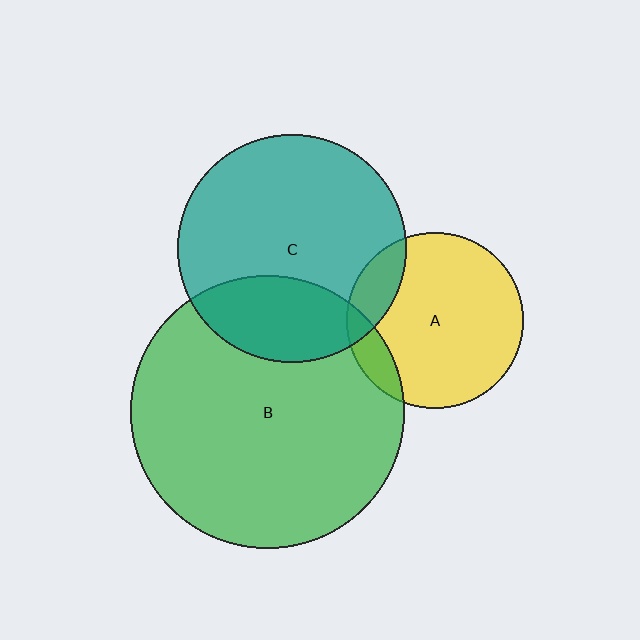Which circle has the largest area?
Circle B (green).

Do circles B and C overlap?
Yes.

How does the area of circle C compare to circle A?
Approximately 1.7 times.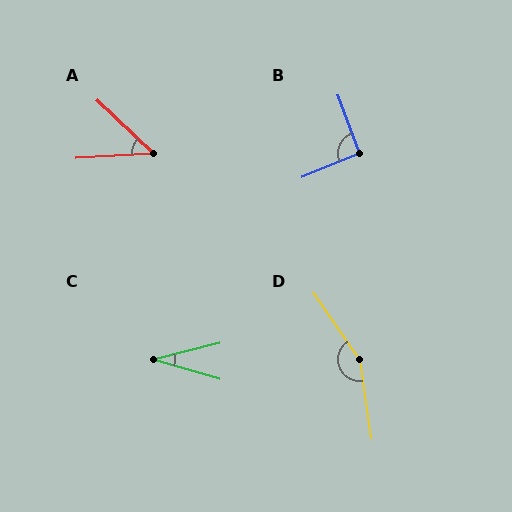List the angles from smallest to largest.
C (31°), A (47°), B (92°), D (154°).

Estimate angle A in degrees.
Approximately 47 degrees.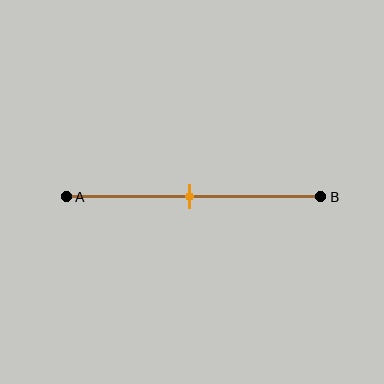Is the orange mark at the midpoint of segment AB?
Yes, the mark is approximately at the midpoint.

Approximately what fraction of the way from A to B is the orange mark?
The orange mark is approximately 50% of the way from A to B.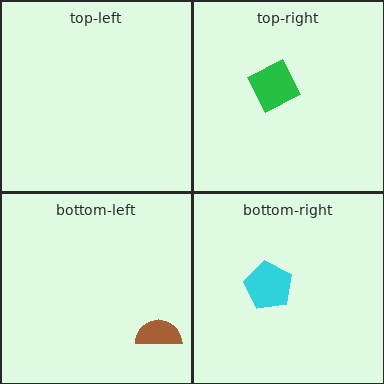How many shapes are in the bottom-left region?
1.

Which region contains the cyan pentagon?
The bottom-right region.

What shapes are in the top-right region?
The green square.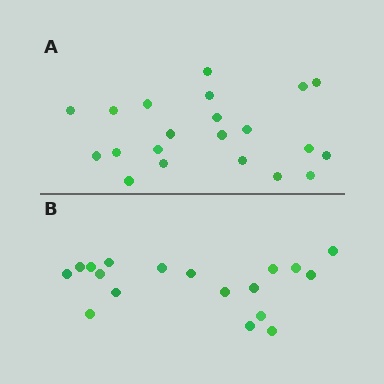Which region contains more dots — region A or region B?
Region A (the top region) has more dots.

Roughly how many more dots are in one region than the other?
Region A has just a few more — roughly 2 or 3 more dots than region B.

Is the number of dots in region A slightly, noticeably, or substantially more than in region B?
Region A has only slightly more — the two regions are fairly close. The ratio is roughly 1.2 to 1.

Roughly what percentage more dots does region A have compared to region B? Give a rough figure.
About 15% more.